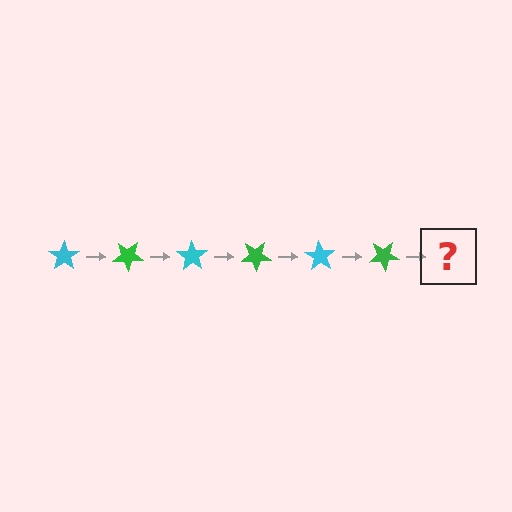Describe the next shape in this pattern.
It should be a cyan star, rotated 210 degrees from the start.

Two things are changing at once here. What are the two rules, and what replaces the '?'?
The two rules are that it rotates 35 degrees each step and the color cycles through cyan and green. The '?' should be a cyan star, rotated 210 degrees from the start.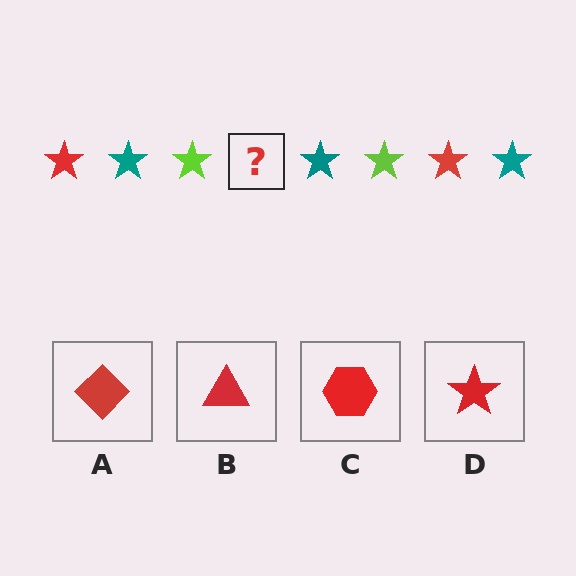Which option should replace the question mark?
Option D.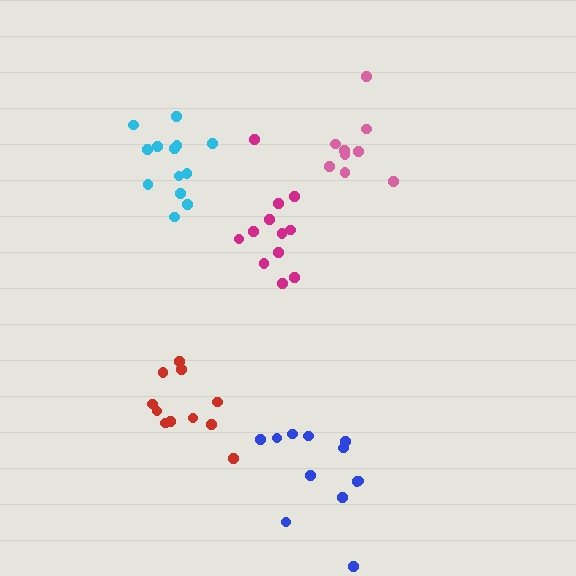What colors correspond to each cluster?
The clusters are colored: red, blue, cyan, pink, magenta.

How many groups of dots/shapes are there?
There are 5 groups.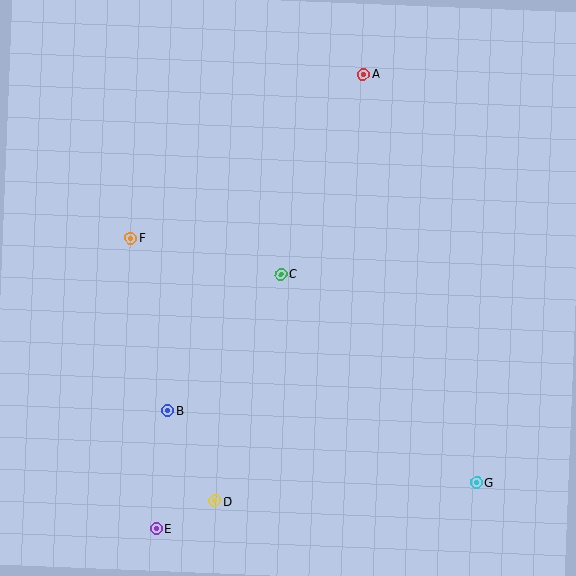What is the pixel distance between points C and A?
The distance between C and A is 216 pixels.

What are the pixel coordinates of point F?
Point F is at (131, 238).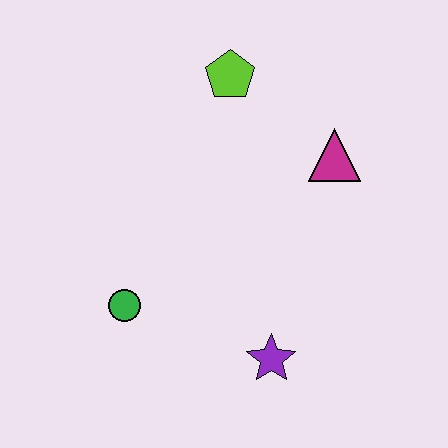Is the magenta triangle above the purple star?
Yes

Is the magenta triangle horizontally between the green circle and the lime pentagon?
No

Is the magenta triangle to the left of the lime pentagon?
No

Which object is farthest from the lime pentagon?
The purple star is farthest from the lime pentagon.